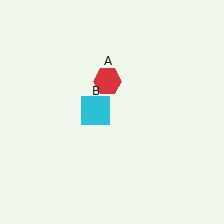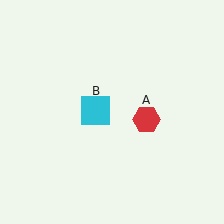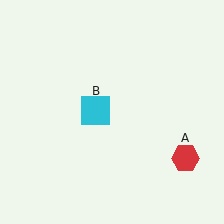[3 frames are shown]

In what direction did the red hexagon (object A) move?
The red hexagon (object A) moved down and to the right.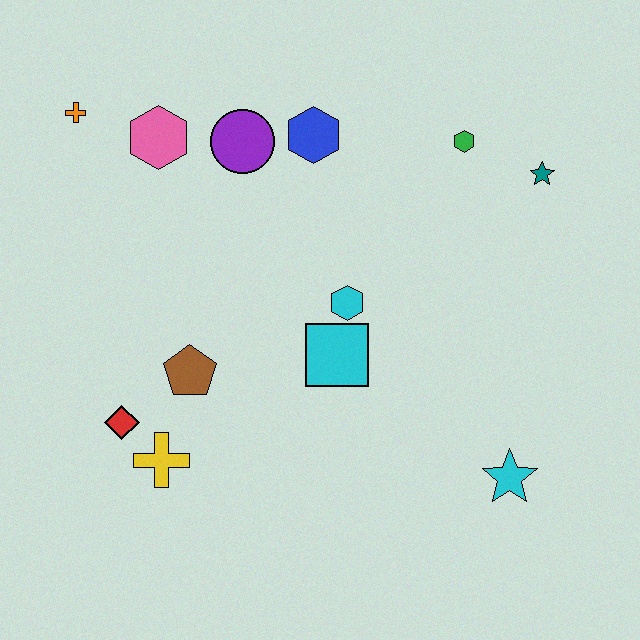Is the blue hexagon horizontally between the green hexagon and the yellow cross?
Yes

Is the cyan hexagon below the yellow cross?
No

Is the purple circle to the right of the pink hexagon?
Yes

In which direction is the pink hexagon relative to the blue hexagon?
The pink hexagon is to the left of the blue hexagon.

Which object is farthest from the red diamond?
The teal star is farthest from the red diamond.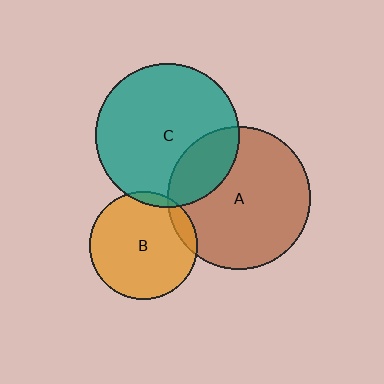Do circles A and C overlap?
Yes.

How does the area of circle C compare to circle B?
Approximately 1.8 times.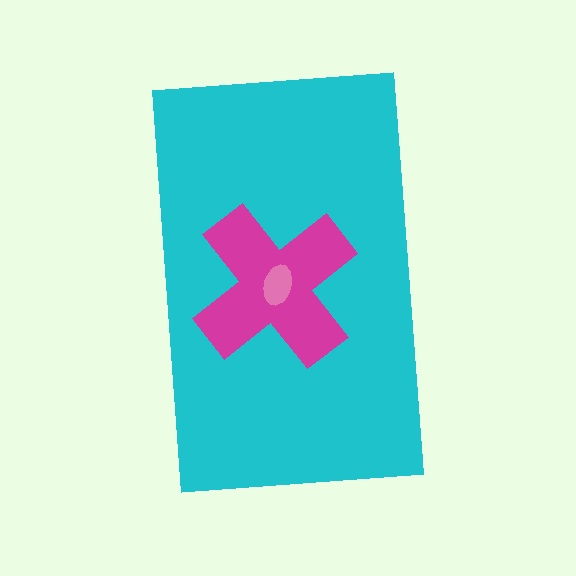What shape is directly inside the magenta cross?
The pink ellipse.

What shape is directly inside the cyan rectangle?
The magenta cross.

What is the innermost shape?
The pink ellipse.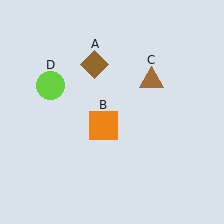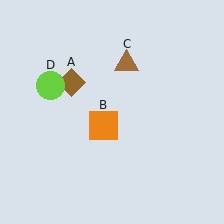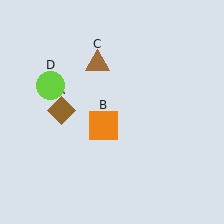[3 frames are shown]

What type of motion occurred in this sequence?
The brown diamond (object A), brown triangle (object C) rotated counterclockwise around the center of the scene.